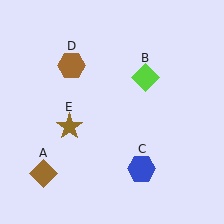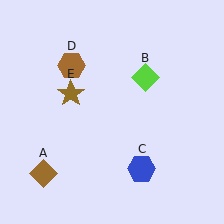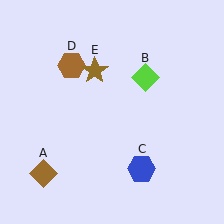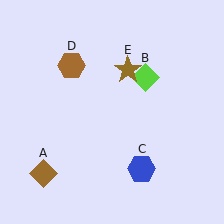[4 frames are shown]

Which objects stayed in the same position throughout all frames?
Brown diamond (object A) and lime diamond (object B) and blue hexagon (object C) and brown hexagon (object D) remained stationary.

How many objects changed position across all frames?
1 object changed position: brown star (object E).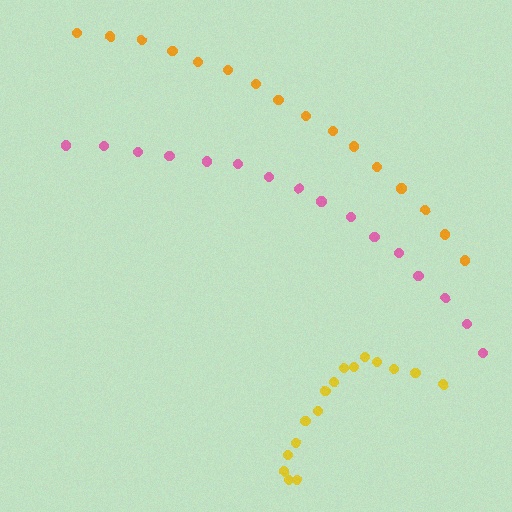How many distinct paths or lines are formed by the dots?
There are 3 distinct paths.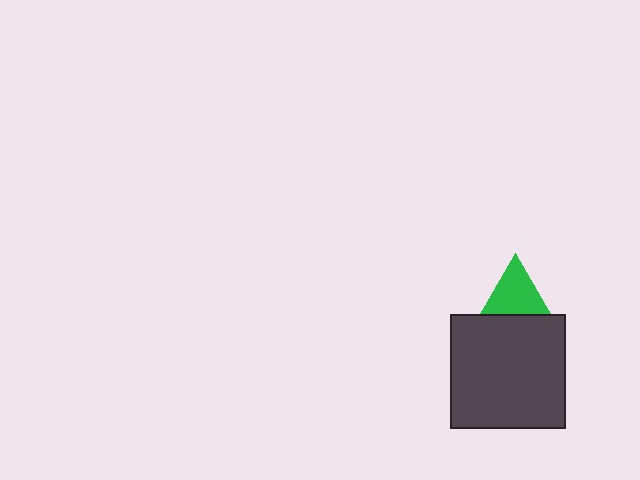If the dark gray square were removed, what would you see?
You would see the complete green triangle.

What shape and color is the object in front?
The object in front is a dark gray square.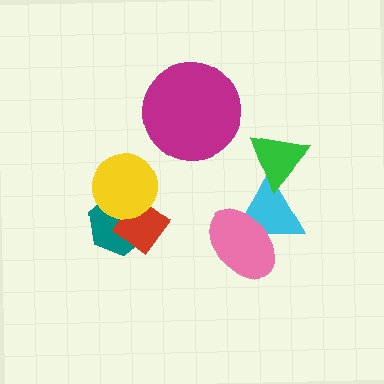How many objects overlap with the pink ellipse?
1 object overlaps with the pink ellipse.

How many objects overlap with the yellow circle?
2 objects overlap with the yellow circle.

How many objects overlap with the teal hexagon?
2 objects overlap with the teal hexagon.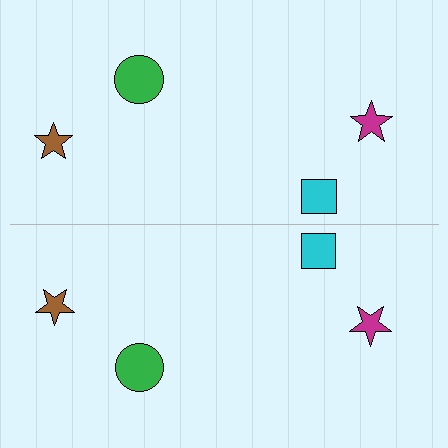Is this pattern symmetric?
Yes, this pattern has bilateral (reflection) symmetry.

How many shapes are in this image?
There are 8 shapes in this image.